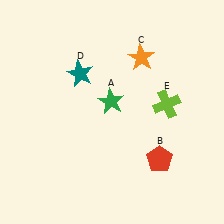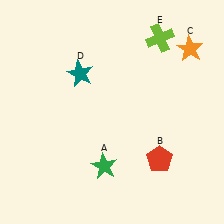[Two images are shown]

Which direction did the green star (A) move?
The green star (A) moved down.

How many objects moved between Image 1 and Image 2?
3 objects moved between the two images.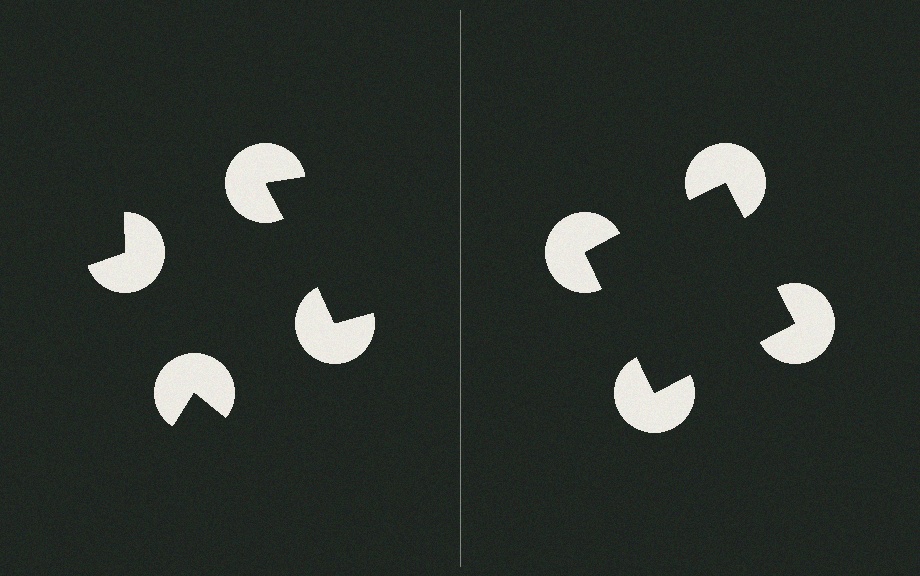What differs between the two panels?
The pac-man discs are positioned identically on both sides; only the wedge orientations differ. On the right they align to a square; on the left they are misaligned.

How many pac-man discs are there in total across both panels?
8 — 4 on each side.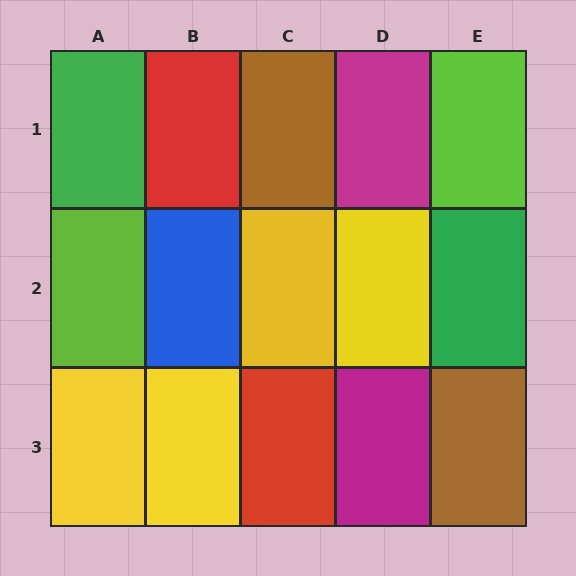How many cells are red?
2 cells are red.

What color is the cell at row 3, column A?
Yellow.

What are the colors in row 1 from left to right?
Green, red, brown, magenta, lime.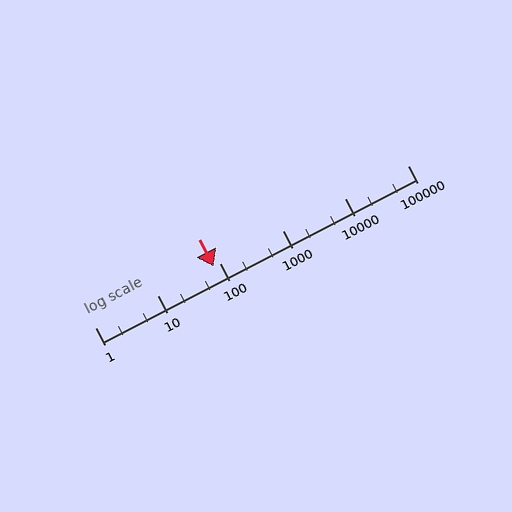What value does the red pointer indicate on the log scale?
The pointer indicates approximately 80.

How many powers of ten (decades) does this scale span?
The scale spans 5 decades, from 1 to 100000.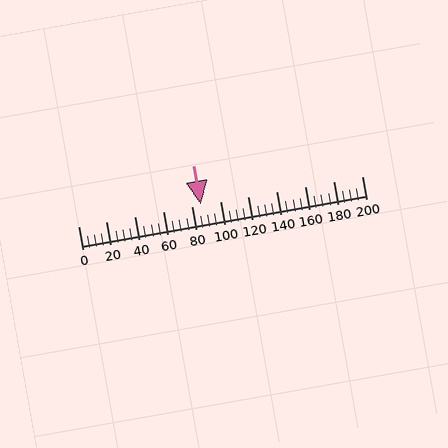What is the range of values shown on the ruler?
The ruler shows values from 0 to 200.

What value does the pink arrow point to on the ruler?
The pink arrow points to approximately 87.